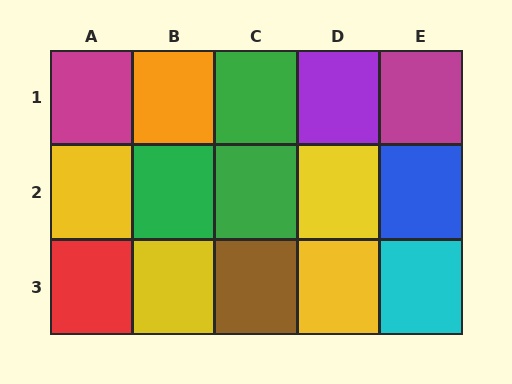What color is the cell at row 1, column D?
Purple.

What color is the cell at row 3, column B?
Yellow.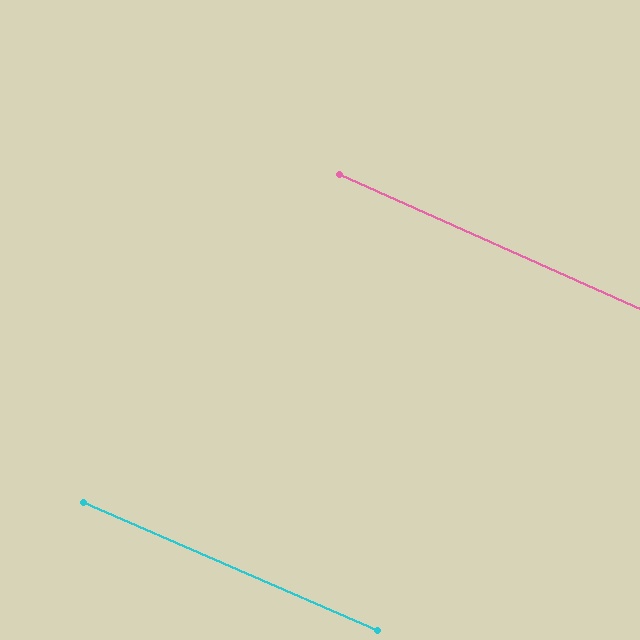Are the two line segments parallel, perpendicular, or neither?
Parallel — their directions differ by only 0.5°.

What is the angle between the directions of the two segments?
Approximately 1 degree.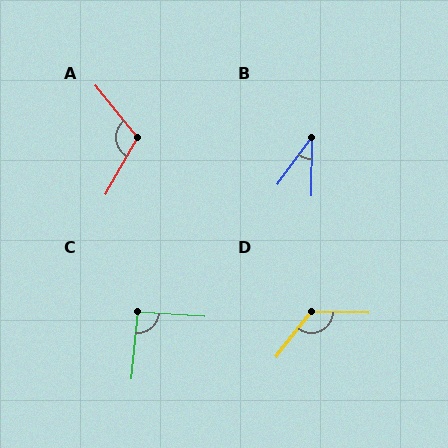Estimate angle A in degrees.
Approximately 111 degrees.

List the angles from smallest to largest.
B (35°), C (92°), A (111°), D (126°).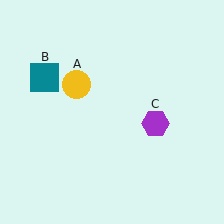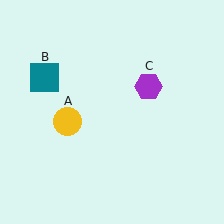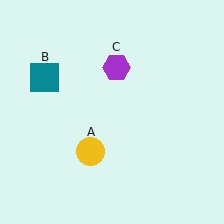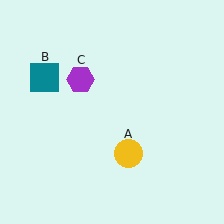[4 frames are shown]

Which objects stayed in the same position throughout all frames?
Teal square (object B) remained stationary.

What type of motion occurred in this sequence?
The yellow circle (object A), purple hexagon (object C) rotated counterclockwise around the center of the scene.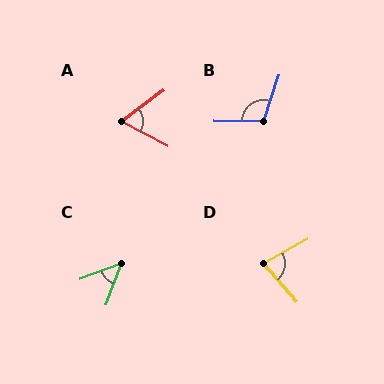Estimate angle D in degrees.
Approximately 79 degrees.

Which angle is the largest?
B, at approximately 109 degrees.